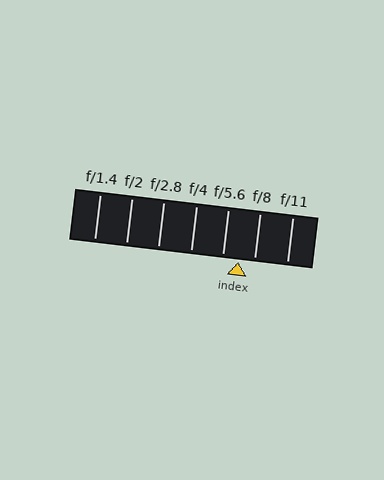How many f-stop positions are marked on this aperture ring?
There are 7 f-stop positions marked.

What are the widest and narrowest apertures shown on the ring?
The widest aperture shown is f/1.4 and the narrowest is f/11.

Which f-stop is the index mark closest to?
The index mark is closest to f/8.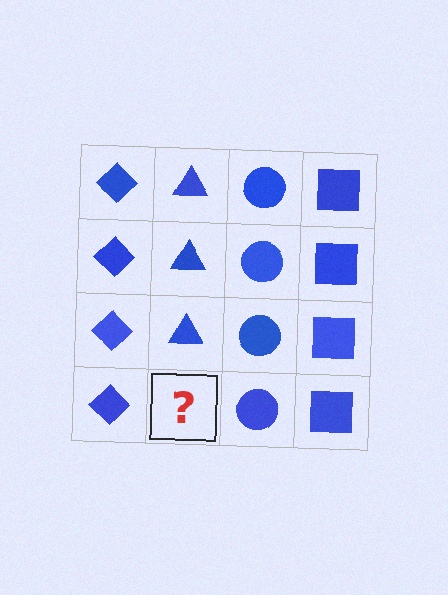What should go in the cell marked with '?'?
The missing cell should contain a blue triangle.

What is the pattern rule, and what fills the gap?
The rule is that each column has a consistent shape. The gap should be filled with a blue triangle.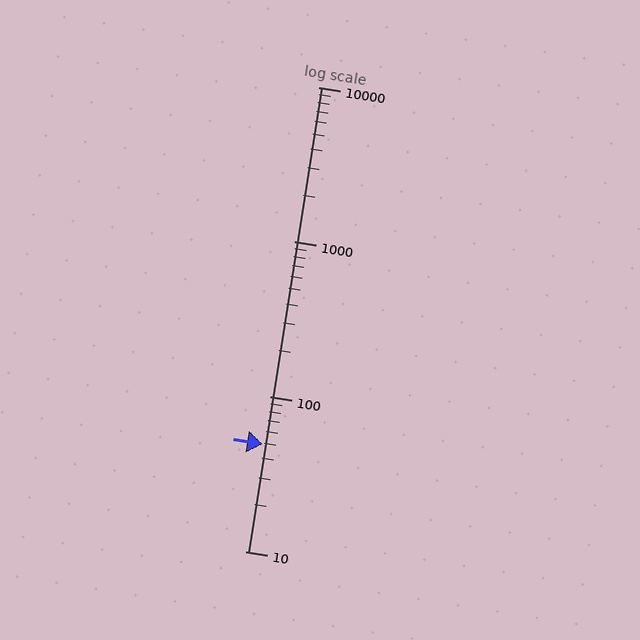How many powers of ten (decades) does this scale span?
The scale spans 3 decades, from 10 to 10000.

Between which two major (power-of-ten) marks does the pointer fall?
The pointer is between 10 and 100.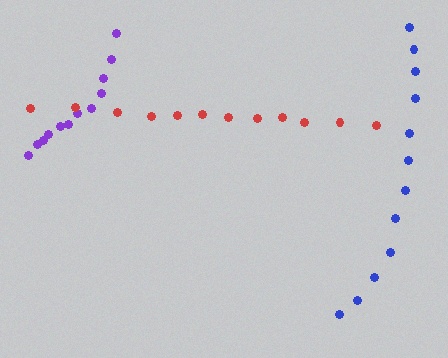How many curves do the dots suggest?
There are 3 distinct paths.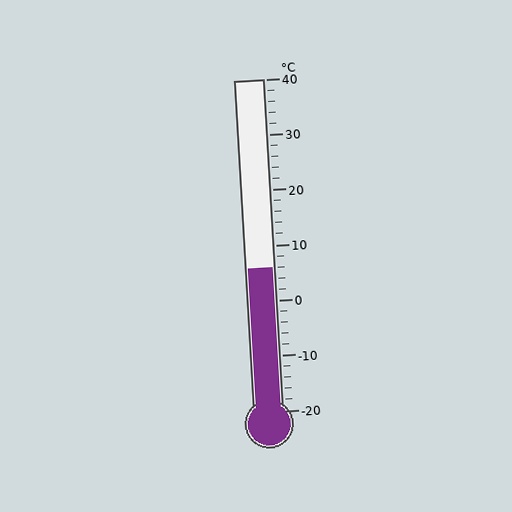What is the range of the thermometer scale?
The thermometer scale ranges from -20°C to 40°C.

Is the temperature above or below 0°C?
The temperature is above 0°C.